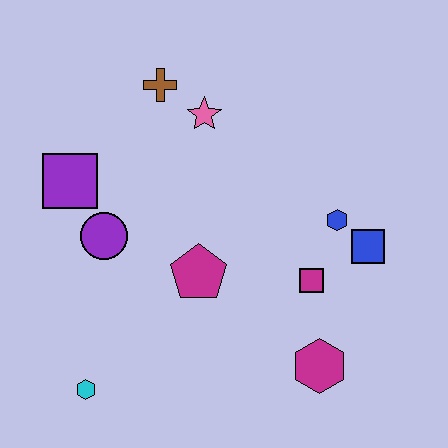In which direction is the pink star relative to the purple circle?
The pink star is above the purple circle.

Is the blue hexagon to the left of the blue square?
Yes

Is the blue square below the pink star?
Yes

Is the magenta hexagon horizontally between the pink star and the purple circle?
No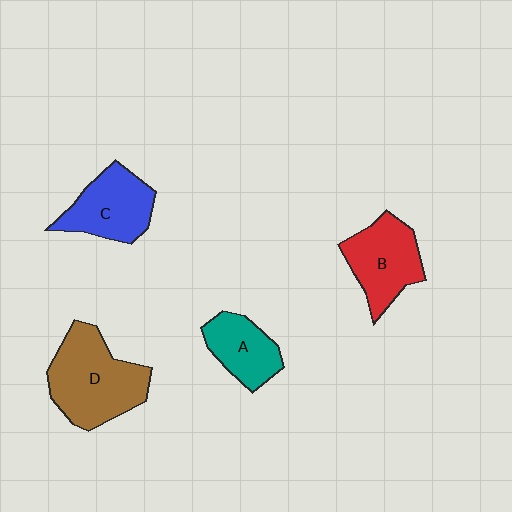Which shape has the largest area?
Shape D (brown).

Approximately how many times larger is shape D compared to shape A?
Approximately 1.8 times.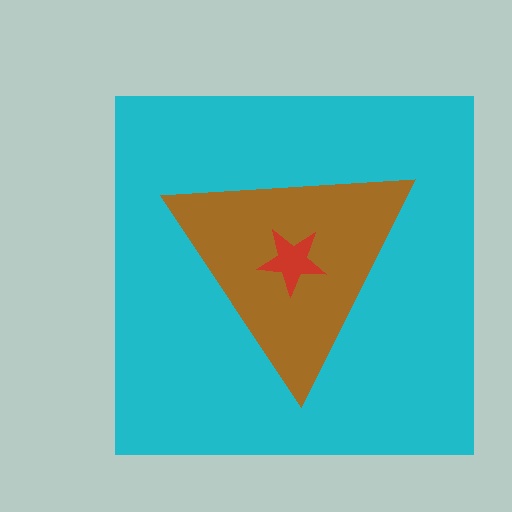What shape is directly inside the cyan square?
The brown triangle.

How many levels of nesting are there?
3.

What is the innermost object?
The red star.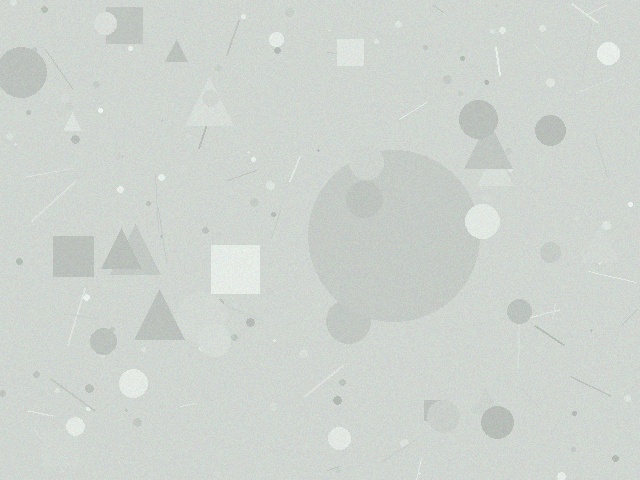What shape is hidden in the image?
A circle is hidden in the image.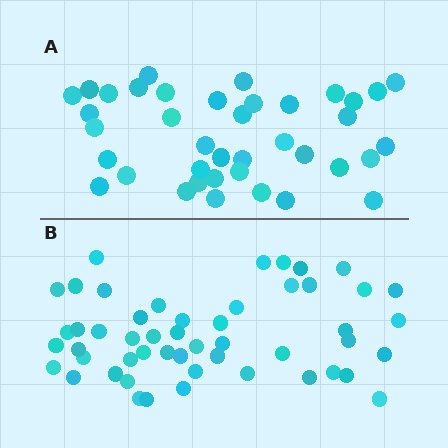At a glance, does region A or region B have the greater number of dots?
Region B (the bottom region) has more dots.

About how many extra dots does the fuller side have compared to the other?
Region B has roughly 12 or so more dots than region A.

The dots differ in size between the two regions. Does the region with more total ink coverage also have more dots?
No. Region A has more total ink coverage because its dots are larger, but region B actually contains more individual dots. Total area can be misleading — the number of items is what matters here.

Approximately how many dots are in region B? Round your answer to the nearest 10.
About 50 dots. (The exact count is 51, which rounds to 50.)